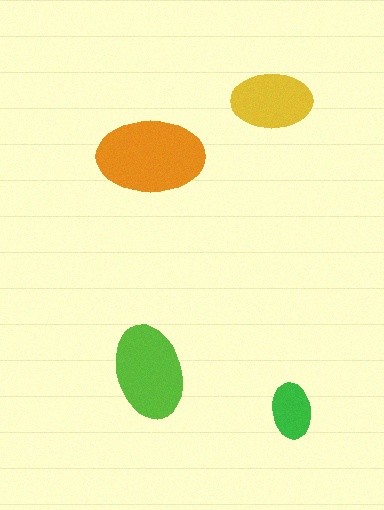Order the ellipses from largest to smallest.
the orange one, the lime one, the yellow one, the green one.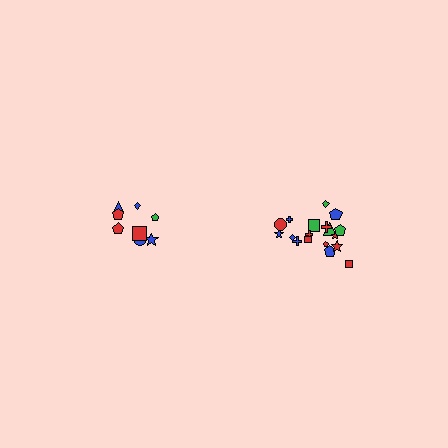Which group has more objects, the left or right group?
The right group.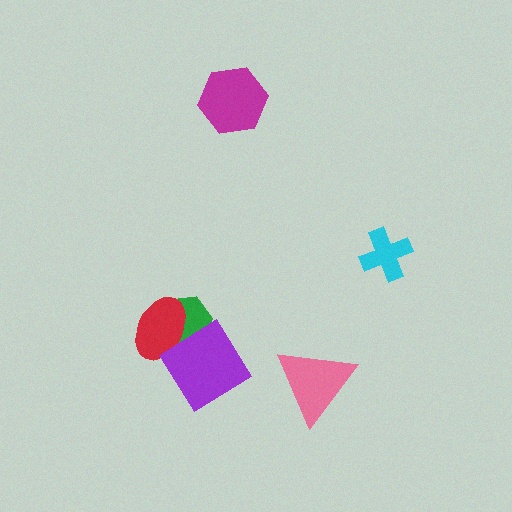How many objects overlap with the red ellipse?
2 objects overlap with the red ellipse.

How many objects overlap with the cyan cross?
0 objects overlap with the cyan cross.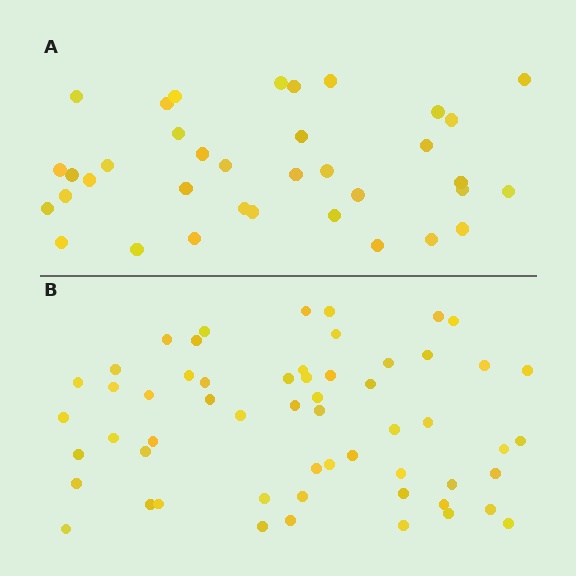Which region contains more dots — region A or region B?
Region B (the bottom region) has more dots.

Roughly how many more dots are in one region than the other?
Region B has approximately 20 more dots than region A.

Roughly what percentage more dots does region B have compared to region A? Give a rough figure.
About 60% more.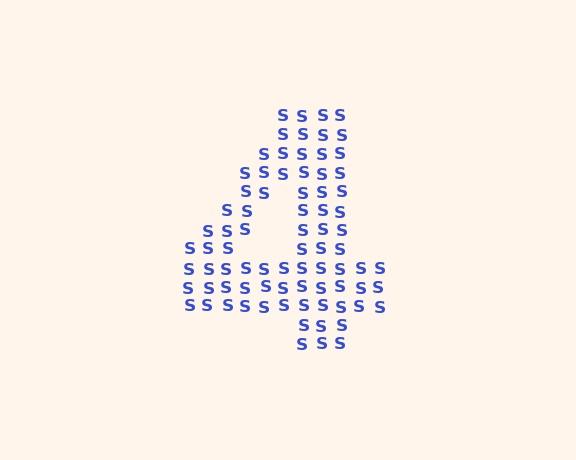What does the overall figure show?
The overall figure shows the digit 4.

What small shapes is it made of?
It is made of small letter S's.